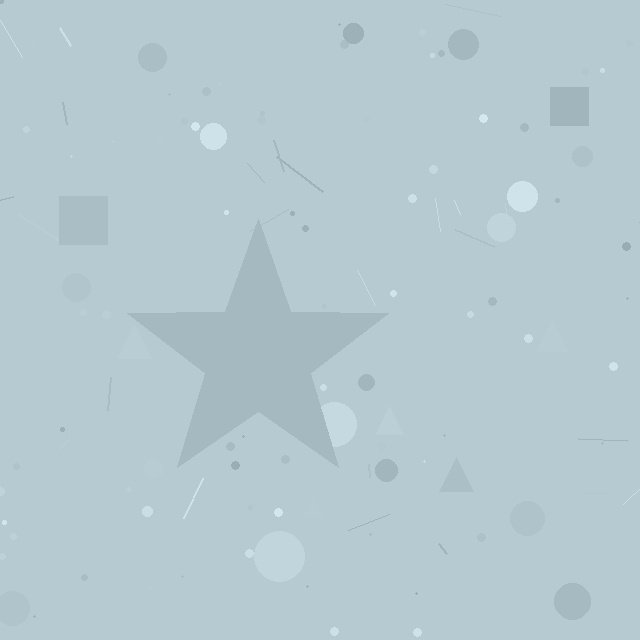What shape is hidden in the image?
A star is hidden in the image.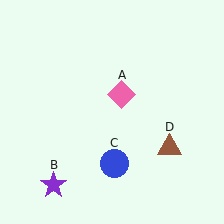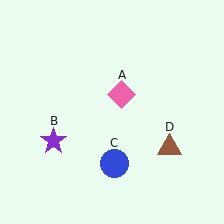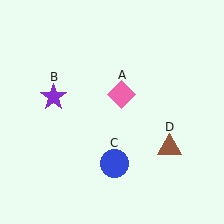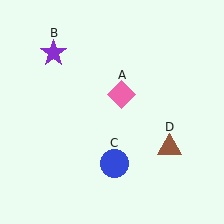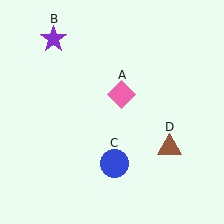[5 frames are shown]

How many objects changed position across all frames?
1 object changed position: purple star (object B).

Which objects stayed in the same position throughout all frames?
Pink diamond (object A) and blue circle (object C) and brown triangle (object D) remained stationary.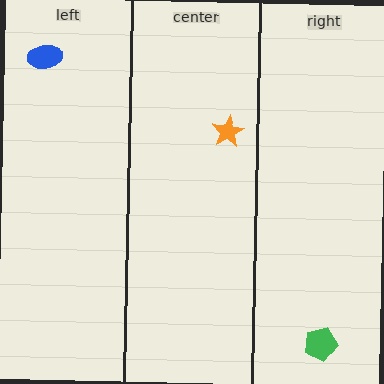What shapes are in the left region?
The blue ellipse.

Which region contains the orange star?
The center region.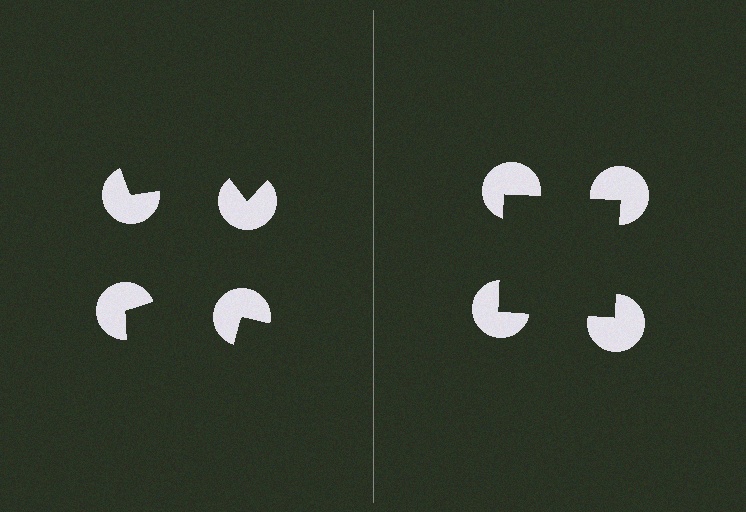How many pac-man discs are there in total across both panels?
8 — 4 on each side.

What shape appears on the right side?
An illusory square.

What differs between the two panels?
The pac-man discs are positioned identically on both sides; only the wedge orientations differ. On the right they align to a square; on the left they are misaligned.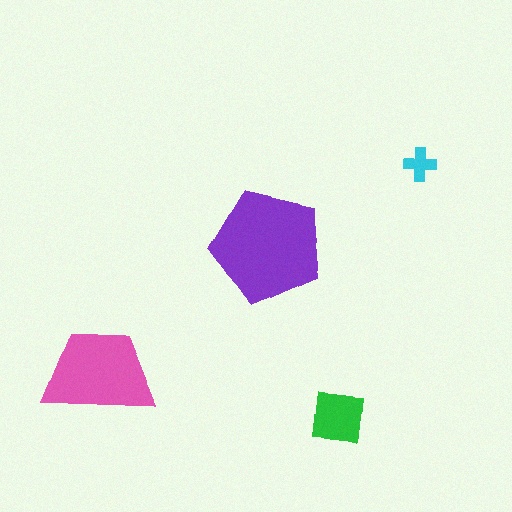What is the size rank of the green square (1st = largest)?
3rd.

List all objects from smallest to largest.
The cyan cross, the green square, the pink trapezoid, the purple pentagon.